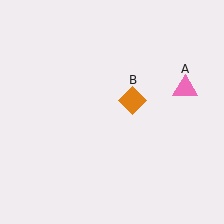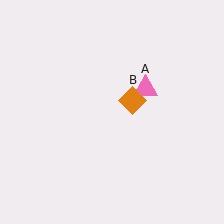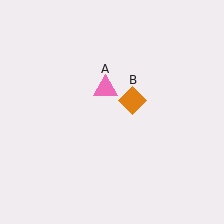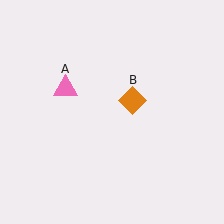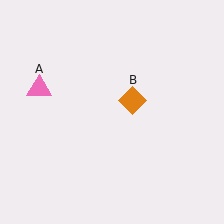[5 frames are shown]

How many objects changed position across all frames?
1 object changed position: pink triangle (object A).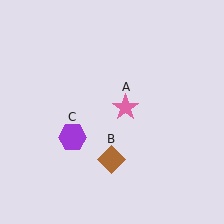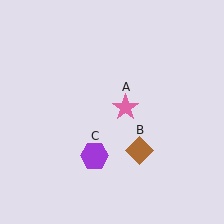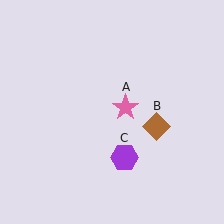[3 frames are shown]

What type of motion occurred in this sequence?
The brown diamond (object B), purple hexagon (object C) rotated counterclockwise around the center of the scene.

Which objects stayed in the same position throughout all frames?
Pink star (object A) remained stationary.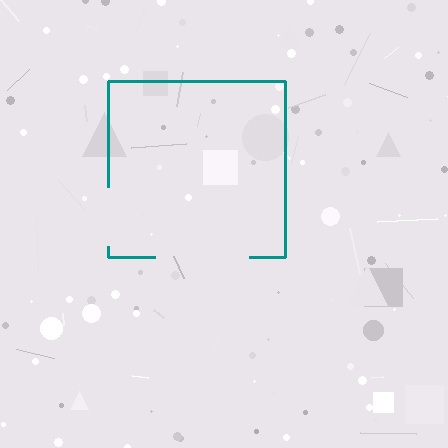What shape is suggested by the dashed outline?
The dashed outline suggests a square.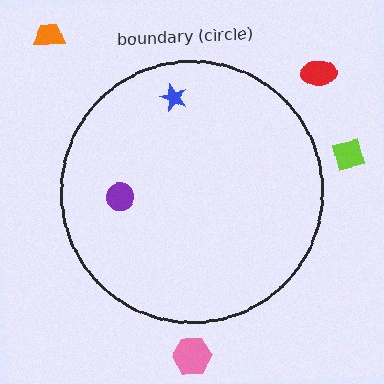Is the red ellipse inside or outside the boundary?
Outside.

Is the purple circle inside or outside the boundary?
Inside.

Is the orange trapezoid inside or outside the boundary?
Outside.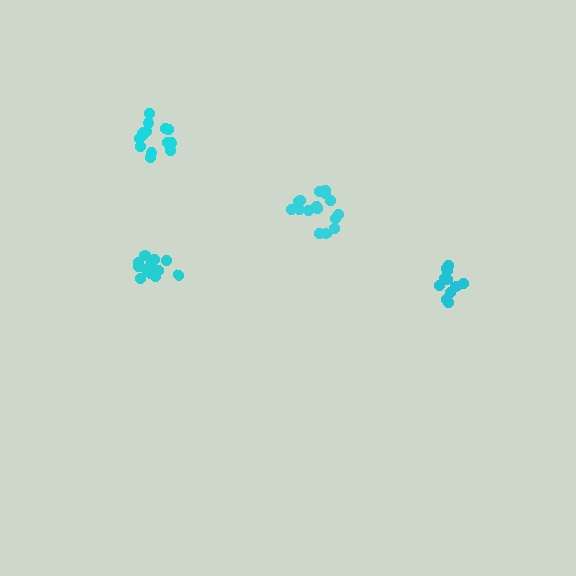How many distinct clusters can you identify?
There are 4 distinct clusters.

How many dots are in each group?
Group 1: 16 dots, Group 2: 14 dots, Group 3: 16 dots, Group 4: 11 dots (57 total).